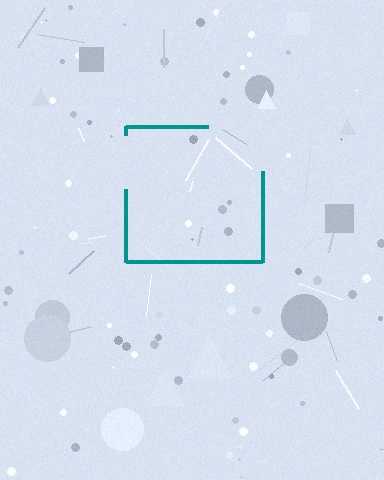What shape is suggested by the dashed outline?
The dashed outline suggests a square.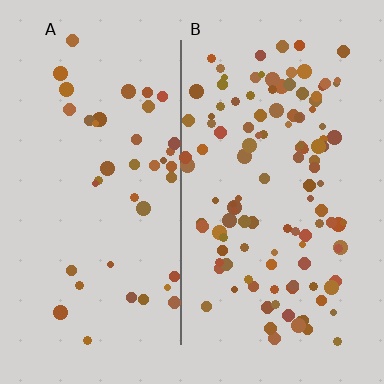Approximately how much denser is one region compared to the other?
Approximately 2.9× — region B over region A.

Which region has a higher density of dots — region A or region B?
B (the right).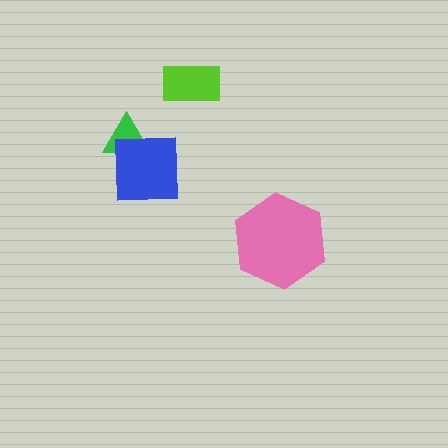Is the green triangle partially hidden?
Yes, it is partially covered by another shape.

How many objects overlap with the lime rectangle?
0 objects overlap with the lime rectangle.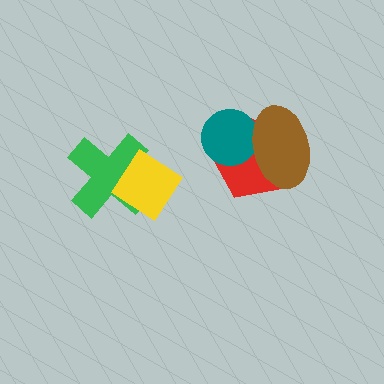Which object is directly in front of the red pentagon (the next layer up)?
The teal circle is directly in front of the red pentagon.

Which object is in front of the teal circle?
The brown ellipse is in front of the teal circle.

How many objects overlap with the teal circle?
2 objects overlap with the teal circle.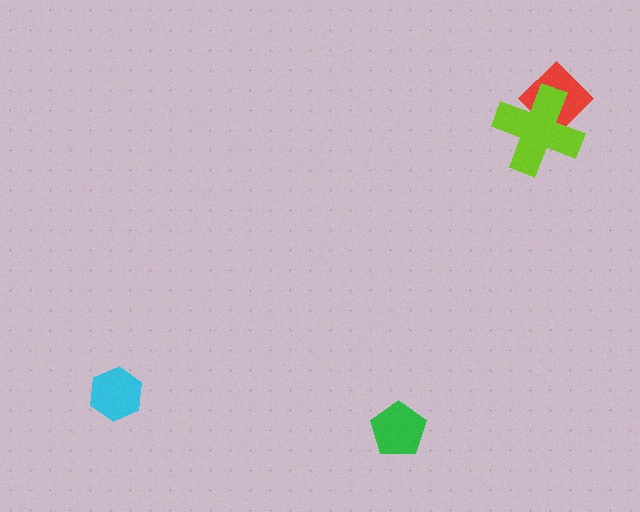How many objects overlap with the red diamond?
1 object overlaps with the red diamond.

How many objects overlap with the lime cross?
1 object overlaps with the lime cross.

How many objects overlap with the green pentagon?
0 objects overlap with the green pentagon.